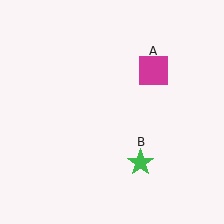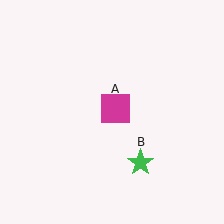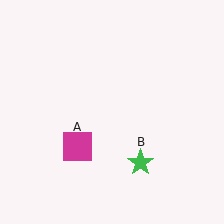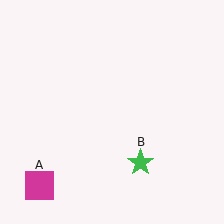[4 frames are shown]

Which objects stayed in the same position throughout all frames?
Green star (object B) remained stationary.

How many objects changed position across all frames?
1 object changed position: magenta square (object A).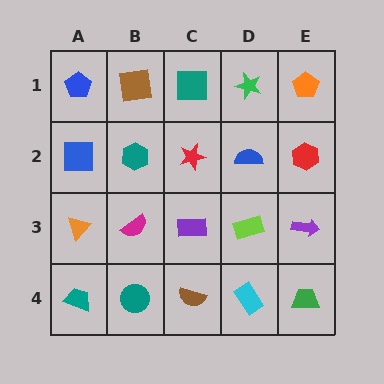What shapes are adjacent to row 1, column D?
A blue semicircle (row 2, column D), a teal square (row 1, column C), an orange pentagon (row 1, column E).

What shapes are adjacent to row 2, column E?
An orange pentagon (row 1, column E), a purple arrow (row 3, column E), a blue semicircle (row 2, column D).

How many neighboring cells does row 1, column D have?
3.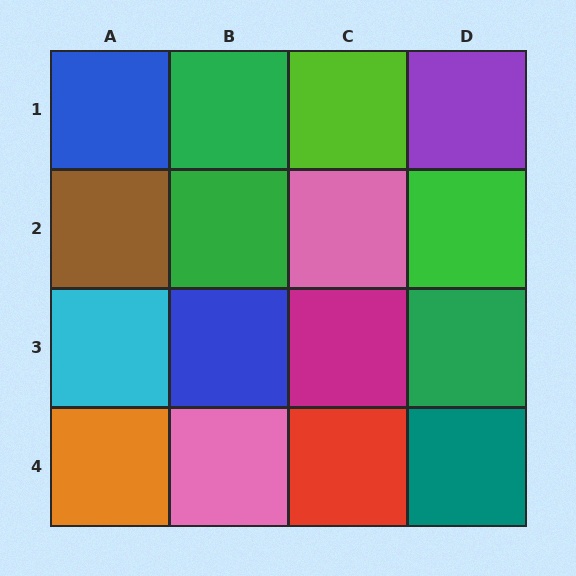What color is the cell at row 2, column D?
Green.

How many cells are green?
4 cells are green.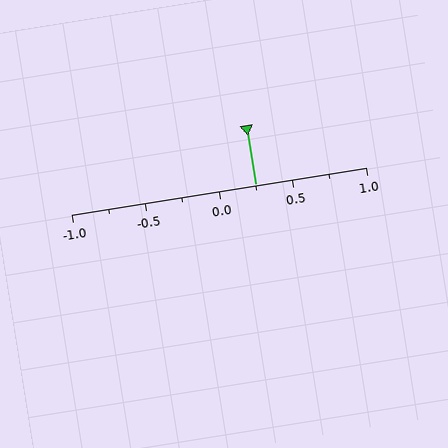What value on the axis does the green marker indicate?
The marker indicates approximately 0.25.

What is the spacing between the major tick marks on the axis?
The major ticks are spaced 0.5 apart.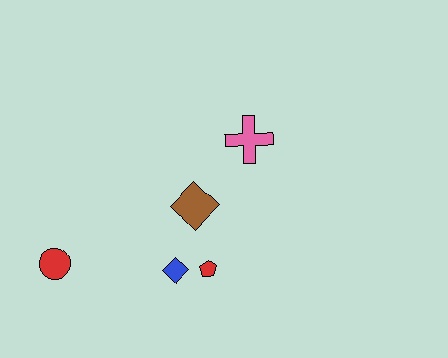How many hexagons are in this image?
There are no hexagons.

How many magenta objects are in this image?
There are no magenta objects.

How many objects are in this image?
There are 5 objects.